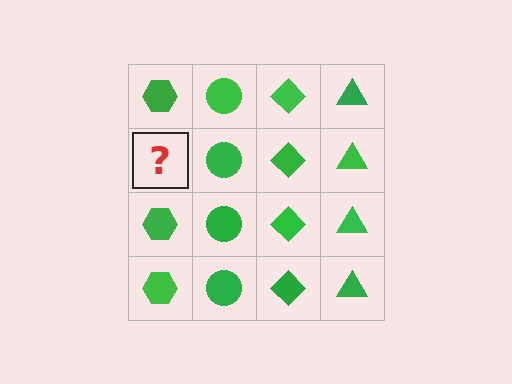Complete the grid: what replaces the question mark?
The question mark should be replaced with a green hexagon.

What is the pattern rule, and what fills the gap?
The rule is that each column has a consistent shape. The gap should be filled with a green hexagon.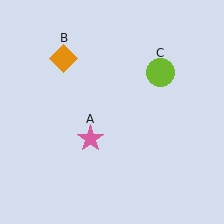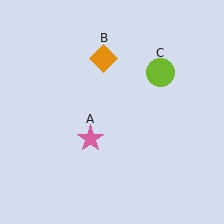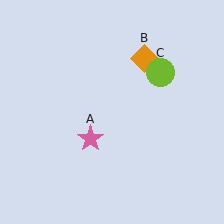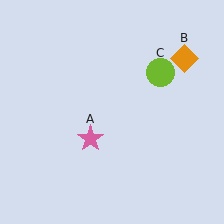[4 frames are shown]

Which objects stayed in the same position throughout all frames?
Pink star (object A) and lime circle (object C) remained stationary.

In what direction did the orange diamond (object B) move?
The orange diamond (object B) moved right.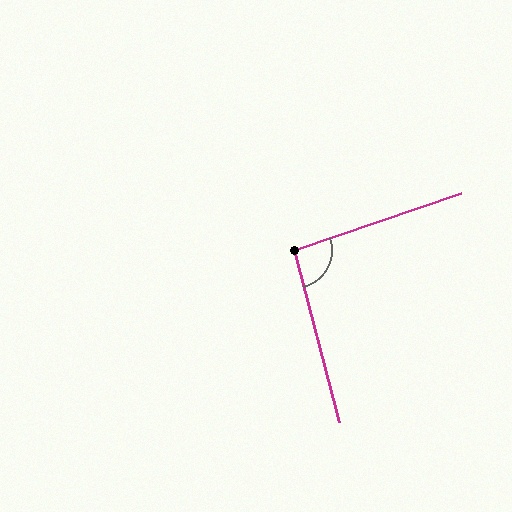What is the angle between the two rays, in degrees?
Approximately 94 degrees.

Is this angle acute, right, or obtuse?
It is approximately a right angle.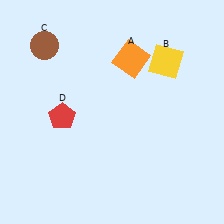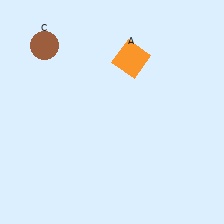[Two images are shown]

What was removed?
The yellow square (B), the red pentagon (D) were removed in Image 2.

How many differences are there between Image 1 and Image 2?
There are 2 differences between the two images.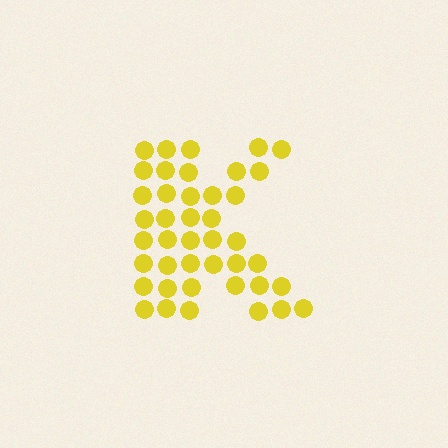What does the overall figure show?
The overall figure shows the letter K.